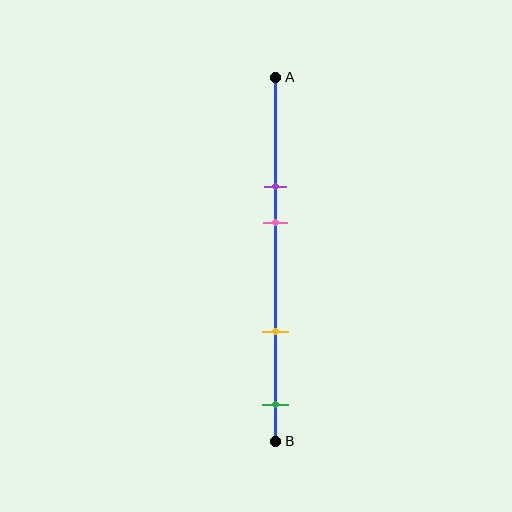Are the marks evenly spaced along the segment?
No, the marks are not evenly spaced.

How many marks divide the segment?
There are 4 marks dividing the segment.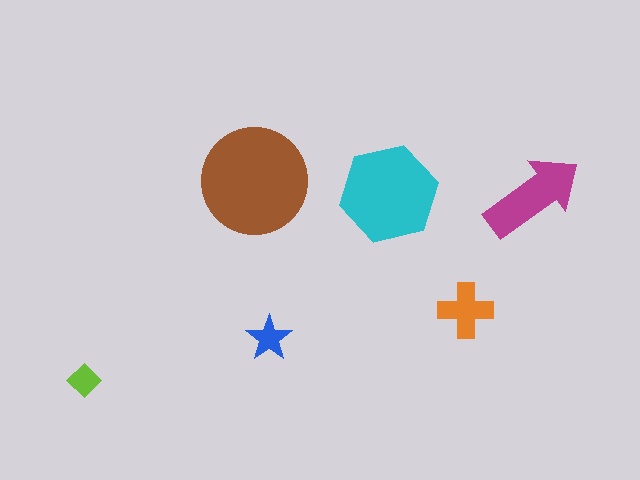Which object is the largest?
The brown circle.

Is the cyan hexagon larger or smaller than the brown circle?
Smaller.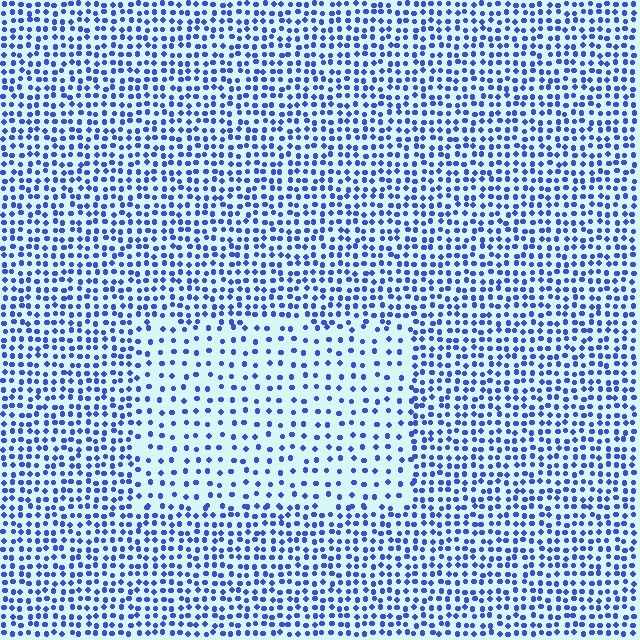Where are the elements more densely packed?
The elements are more densely packed outside the rectangle boundary.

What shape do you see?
I see a rectangle.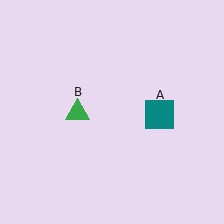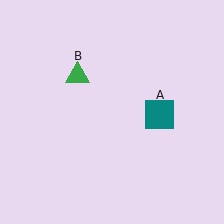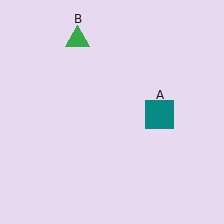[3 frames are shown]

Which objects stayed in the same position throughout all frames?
Teal square (object A) remained stationary.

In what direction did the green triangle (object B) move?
The green triangle (object B) moved up.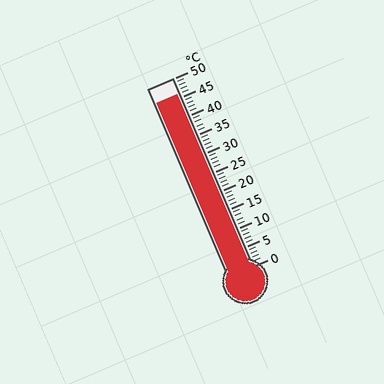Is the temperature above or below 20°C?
The temperature is above 20°C.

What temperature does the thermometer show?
The thermometer shows approximately 46°C.